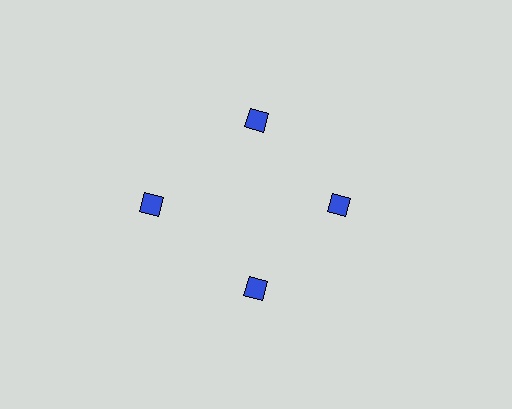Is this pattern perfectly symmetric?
No. The 4 blue diamonds are arranged in a ring, but one element near the 9 o'clock position is pushed outward from the center, breaking the 4-fold rotational symmetry.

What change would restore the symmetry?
The symmetry would be restored by moving it inward, back onto the ring so that all 4 diamonds sit at equal angles and equal distance from the center.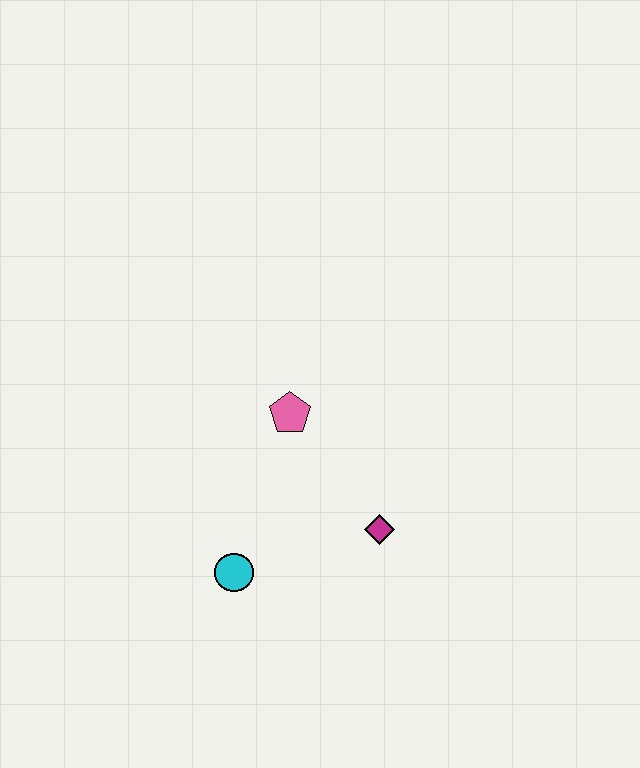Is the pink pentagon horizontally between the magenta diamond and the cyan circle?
Yes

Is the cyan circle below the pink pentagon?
Yes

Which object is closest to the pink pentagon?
The magenta diamond is closest to the pink pentagon.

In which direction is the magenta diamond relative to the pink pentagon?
The magenta diamond is below the pink pentagon.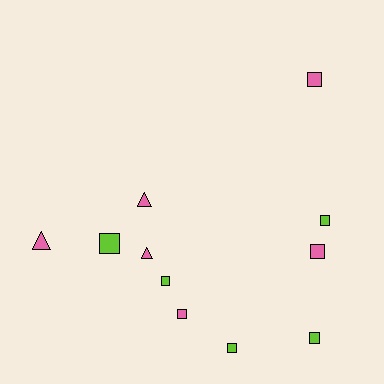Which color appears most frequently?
Pink, with 6 objects.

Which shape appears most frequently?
Square, with 8 objects.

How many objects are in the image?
There are 11 objects.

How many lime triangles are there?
There are no lime triangles.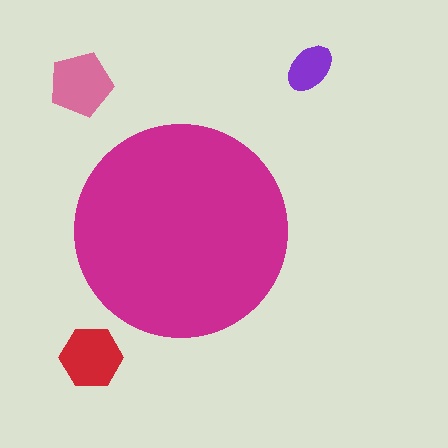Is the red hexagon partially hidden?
No, the red hexagon is fully visible.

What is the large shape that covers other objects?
A magenta circle.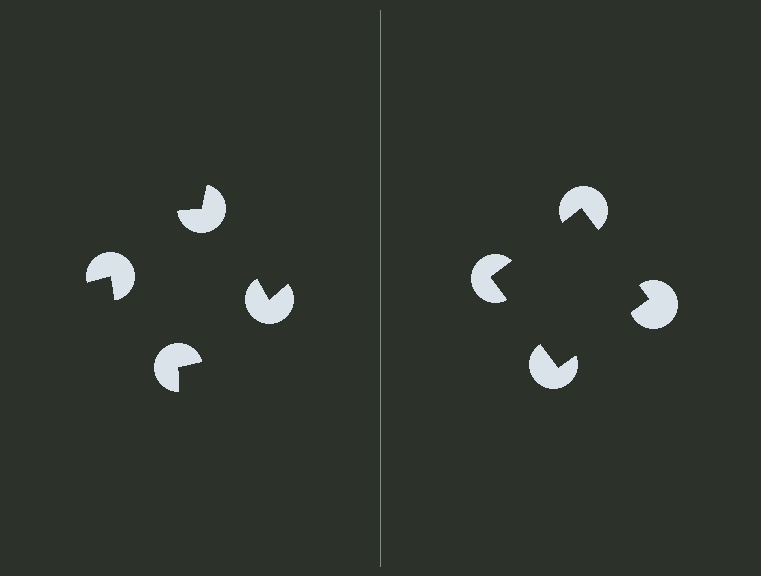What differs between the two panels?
The pac-man discs are positioned identically on both sides; only the wedge orientations differ. On the right they align to a square; on the left they are misaligned.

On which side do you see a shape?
An illusory square appears on the right side. On the left side the wedge cuts are rotated, so no coherent shape forms.